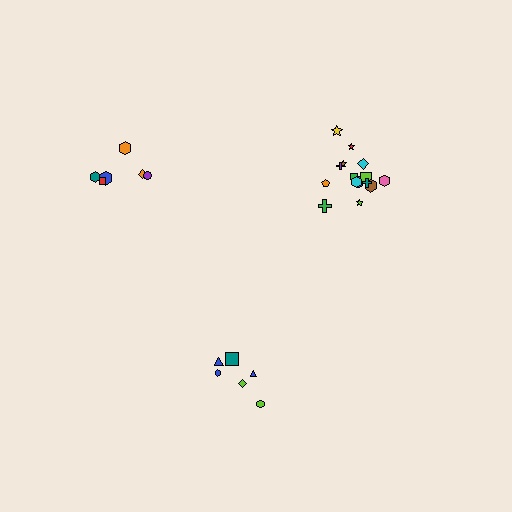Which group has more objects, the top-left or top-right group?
The top-right group.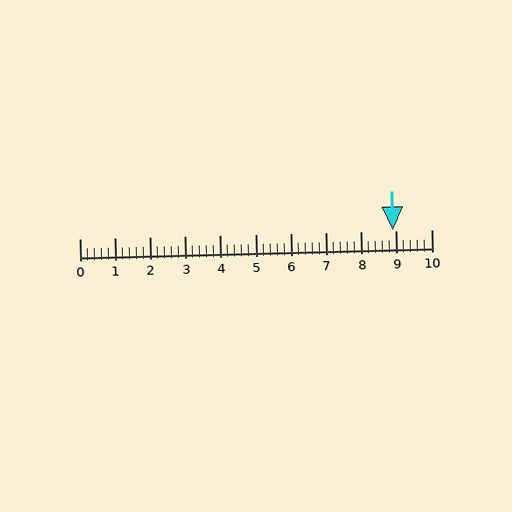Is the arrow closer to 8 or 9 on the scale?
The arrow is closer to 9.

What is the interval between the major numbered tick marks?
The major tick marks are spaced 1 units apart.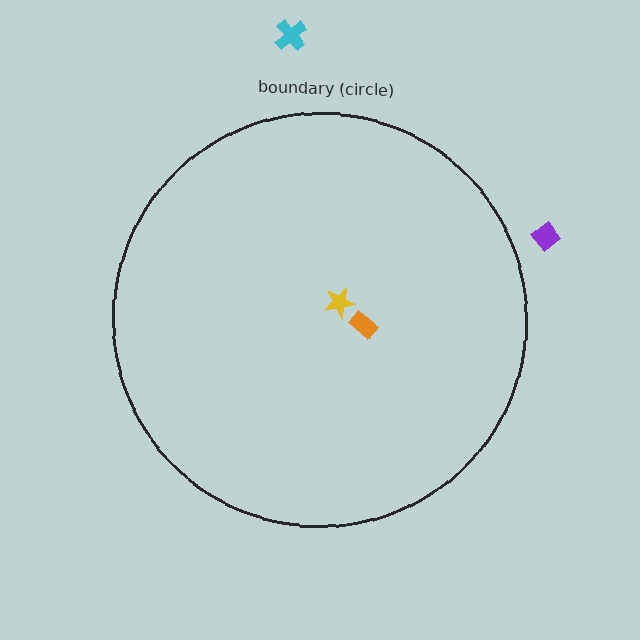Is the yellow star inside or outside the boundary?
Inside.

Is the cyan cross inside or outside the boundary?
Outside.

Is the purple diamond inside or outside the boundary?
Outside.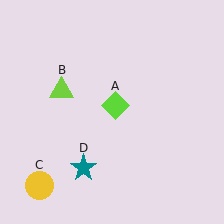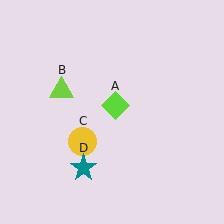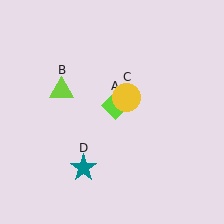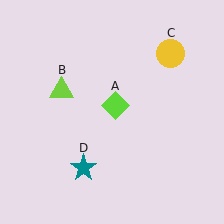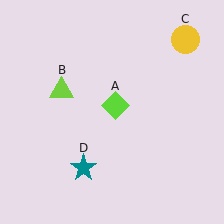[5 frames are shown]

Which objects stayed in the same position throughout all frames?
Lime diamond (object A) and lime triangle (object B) and teal star (object D) remained stationary.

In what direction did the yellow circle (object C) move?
The yellow circle (object C) moved up and to the right.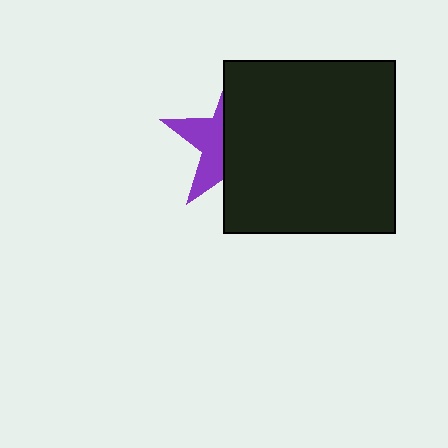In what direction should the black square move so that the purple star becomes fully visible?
The black square should move right. That is the shortest direction to clear the overlap and leave the purple star fully visible.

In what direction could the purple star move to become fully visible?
The purple star could move left. That would shift it out from behind the black square entirely.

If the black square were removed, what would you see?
You would see the complete purple star.